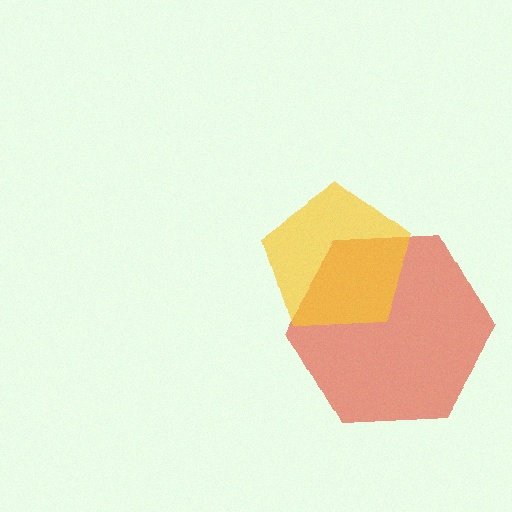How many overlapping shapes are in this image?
There are 2 overlapping shapes in the image.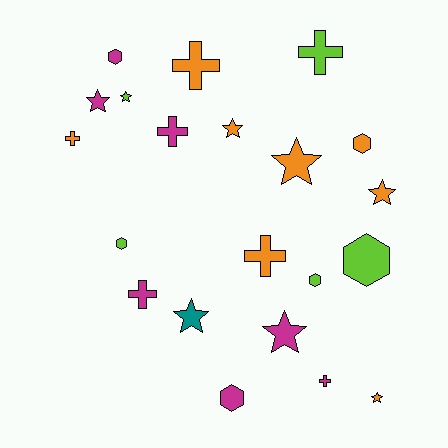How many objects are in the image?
There are 21 objects.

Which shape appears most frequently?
Star, with 8 objects.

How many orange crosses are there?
There are 3 orange crosses.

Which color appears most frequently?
Orange, with 8 objects.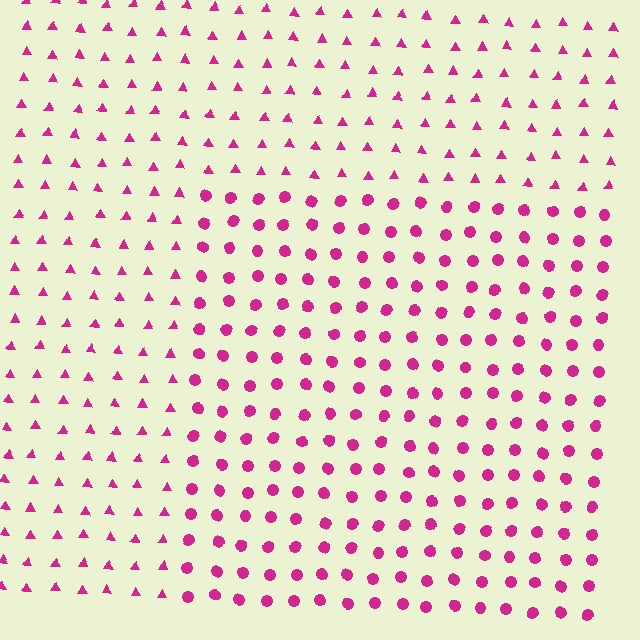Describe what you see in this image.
The image is filled with small magenta elements arranged in a uniform grid. A rectangle-shaped region contains circles, while the surrounding area contains triangles. The boundary is defined purely by the change in element shape.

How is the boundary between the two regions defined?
The boundary is defined by a change in element shape: circles inside vs. triangles outside. All elements share the same color and spacing.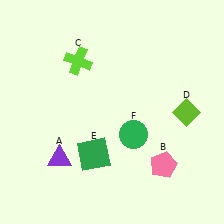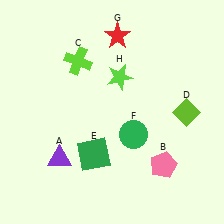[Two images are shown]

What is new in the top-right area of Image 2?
A red star (G) was added in the top-right area of Image 2.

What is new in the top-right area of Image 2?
A lime star (H) was added in the top-right area of Image 2.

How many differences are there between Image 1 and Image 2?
There are 2 differences between the two images.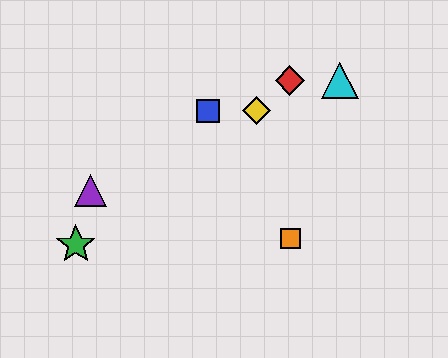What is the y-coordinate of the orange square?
The orange square is at y≈238.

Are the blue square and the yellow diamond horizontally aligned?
Yes, both are at y≈111.